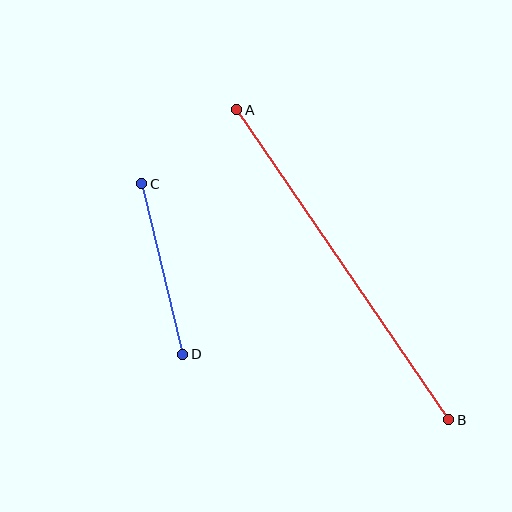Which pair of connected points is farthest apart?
Points A and B are farthest apart.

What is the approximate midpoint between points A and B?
The midpoint is at approximately (343, 265) pixels.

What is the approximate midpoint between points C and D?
The midpoint is at approximately (162, 269) pixels.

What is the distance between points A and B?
The distance is approximately 376 pixels.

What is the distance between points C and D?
The distance is approximately 175 pixels.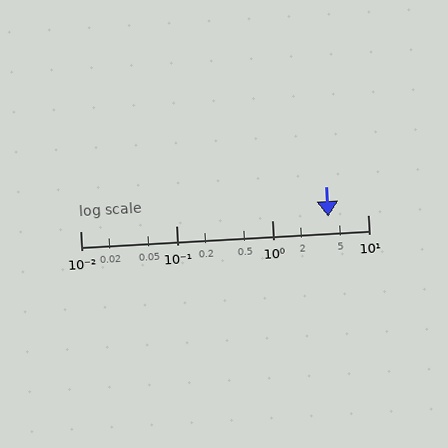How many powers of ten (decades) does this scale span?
The scale spans 3 decades, from 0.01 to 10.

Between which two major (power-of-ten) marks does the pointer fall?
The pointer is between 1 and 10.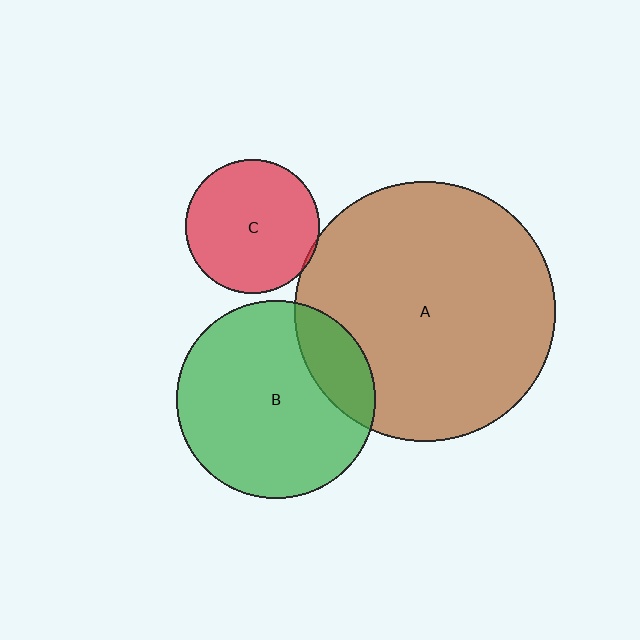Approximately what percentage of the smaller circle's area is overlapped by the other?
Approximately 20%.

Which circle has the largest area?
Circle A (brown).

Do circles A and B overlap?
Yes.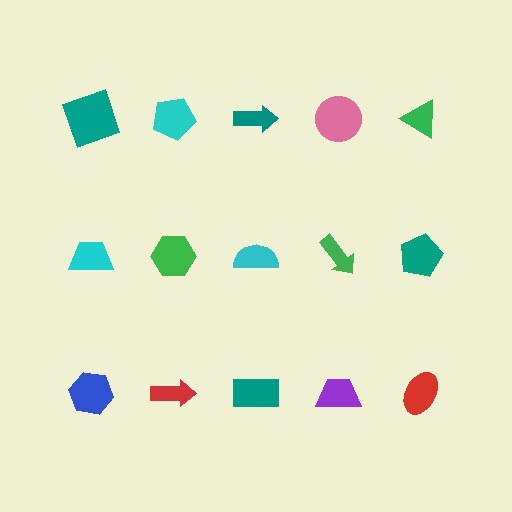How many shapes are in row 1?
5 shapes.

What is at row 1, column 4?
A pink circle.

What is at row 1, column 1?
A teal square.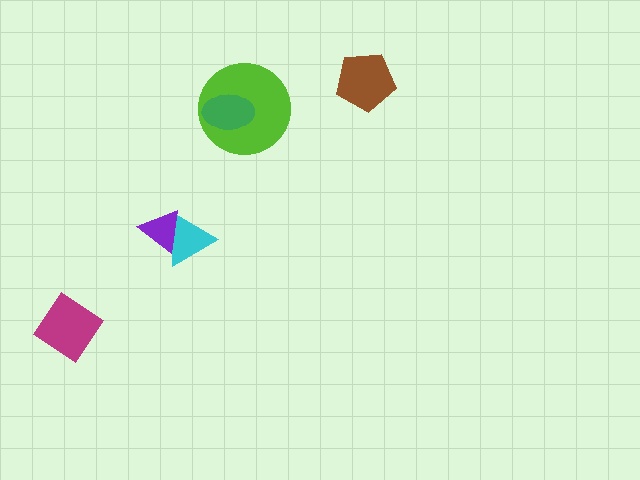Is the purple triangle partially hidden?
No, no other shape covers it.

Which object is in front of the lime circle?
The green ellipse is in front of the lime circle.